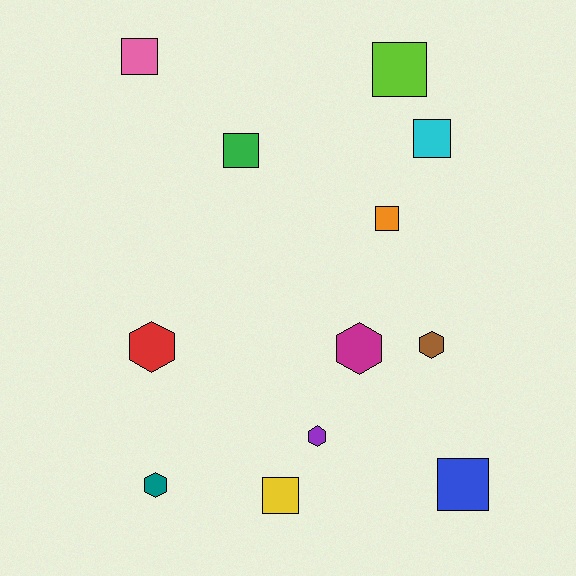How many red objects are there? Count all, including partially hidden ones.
There is 1 red object.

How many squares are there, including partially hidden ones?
There are 7 squares.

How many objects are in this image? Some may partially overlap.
There are 12 objects.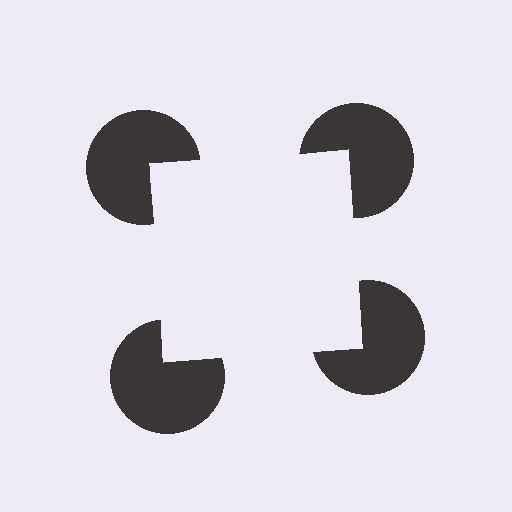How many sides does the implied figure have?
4 sides.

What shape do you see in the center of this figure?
An illusory square — its edges are inferred from the aligned wedge cuts in the pac-man discs, not physically drawn.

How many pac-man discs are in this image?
There are 4 — one at each vertex of the illusory square.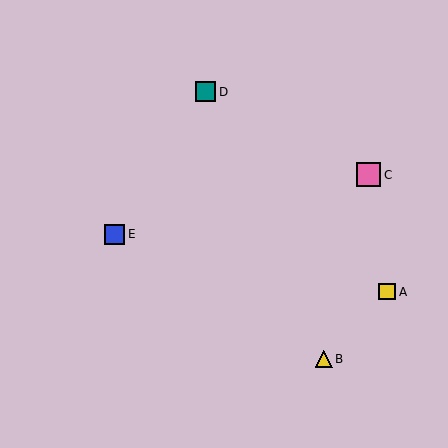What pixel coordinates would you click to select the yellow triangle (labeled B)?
Click at (324, 359) to select the yellow triangle B.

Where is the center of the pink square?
The center of the pink square is at (369, 175).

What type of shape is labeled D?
Shape D is a teal square.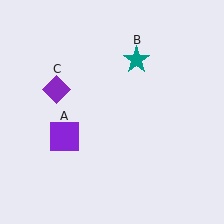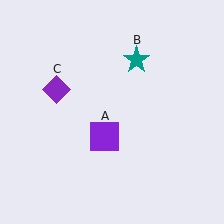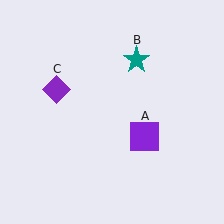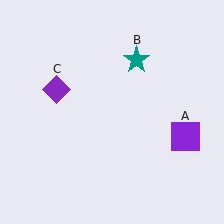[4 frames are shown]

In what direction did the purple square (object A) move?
The purple square (object A) moved right.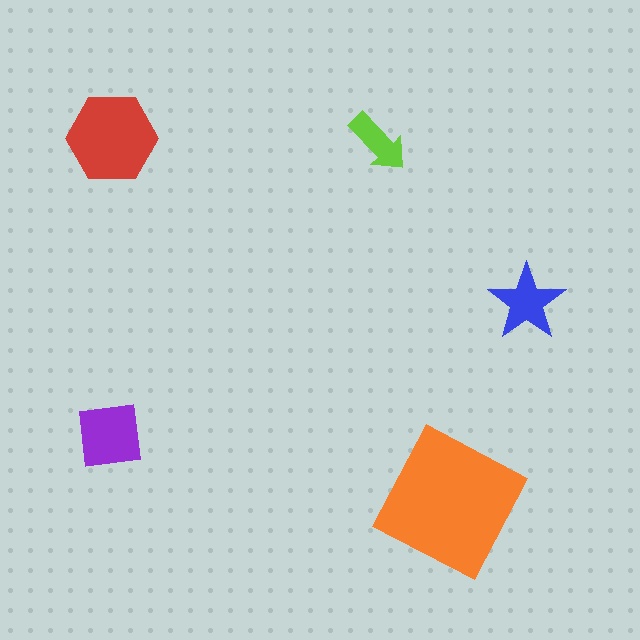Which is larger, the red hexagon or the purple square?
The red hexagon.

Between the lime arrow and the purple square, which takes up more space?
The purple square.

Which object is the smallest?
The lime arrow.